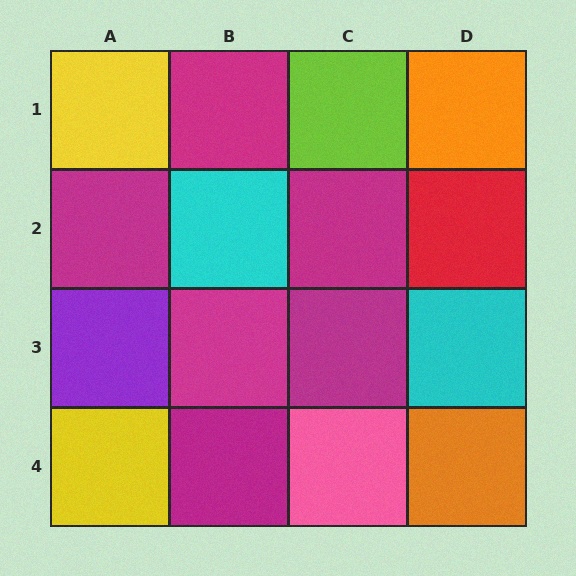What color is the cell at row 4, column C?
Pink.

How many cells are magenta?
6 cells are magenta.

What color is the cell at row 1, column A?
Yellow.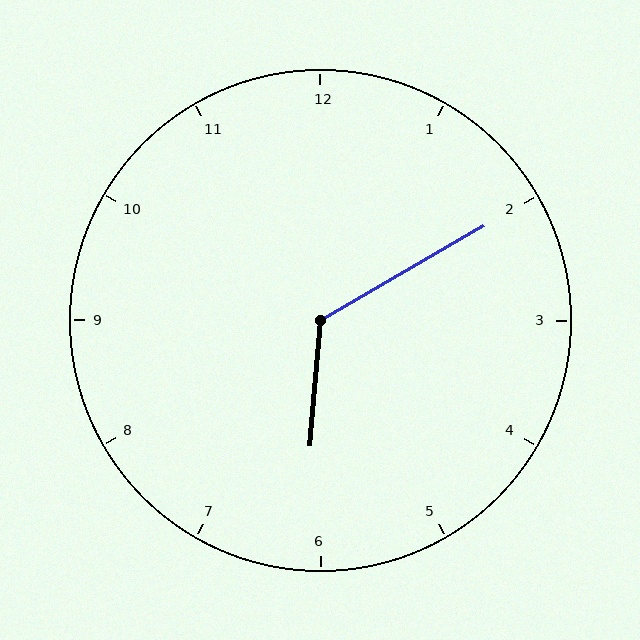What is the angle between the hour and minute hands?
Approximately 125 degrees.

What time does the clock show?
6:10.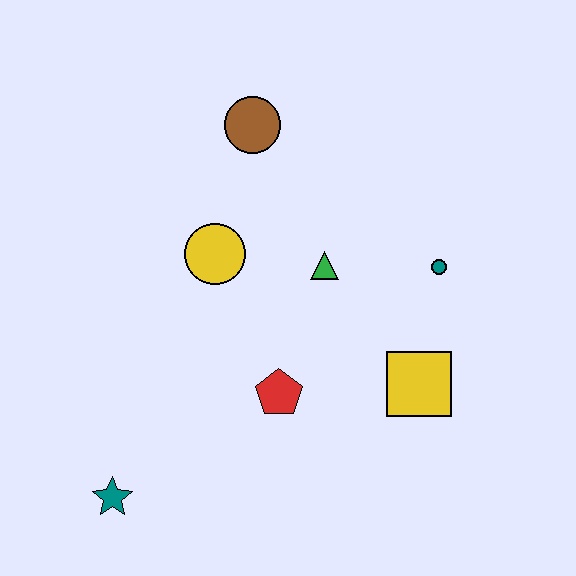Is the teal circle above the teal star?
Yes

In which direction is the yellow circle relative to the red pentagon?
The yellow circle is above the red pentagon.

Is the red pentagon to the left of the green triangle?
Yes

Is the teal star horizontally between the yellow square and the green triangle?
No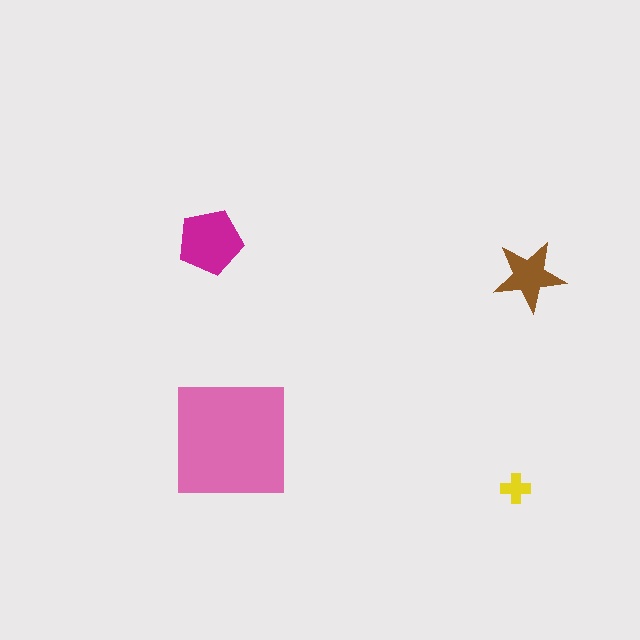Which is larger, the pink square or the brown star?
The pink square.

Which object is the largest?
The pink square.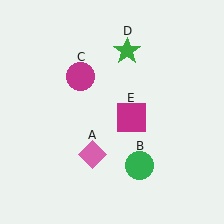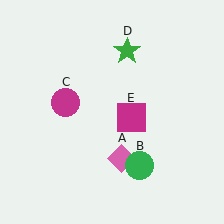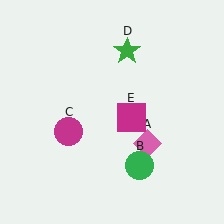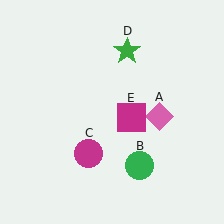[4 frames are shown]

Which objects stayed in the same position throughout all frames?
Green circle (object B) and green star (object D) and magenta square (object E) remained stationary.